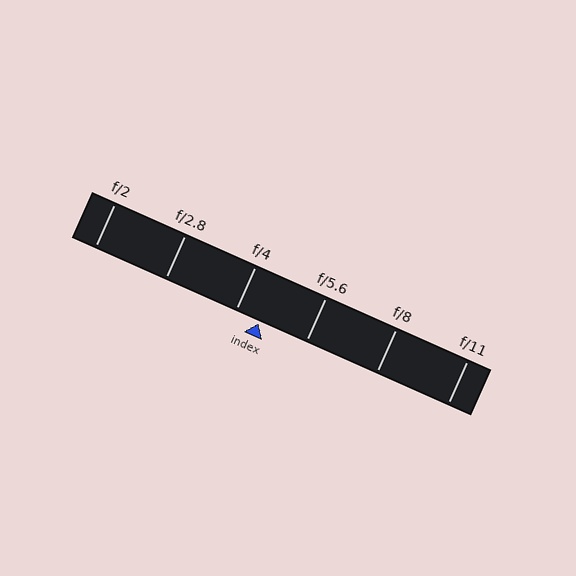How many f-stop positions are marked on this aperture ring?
There are 6 f-stop positions marked.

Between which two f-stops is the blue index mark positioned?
The index mark is between f/4 and f/5.6.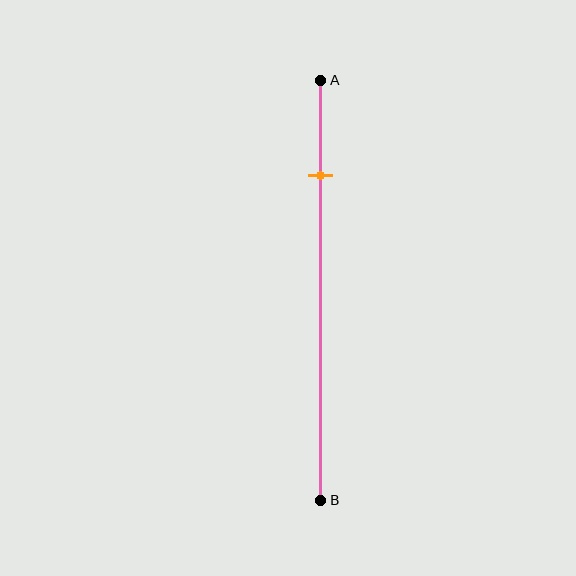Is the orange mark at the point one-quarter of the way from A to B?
Yes, the mark is approximately at the one-quarter point.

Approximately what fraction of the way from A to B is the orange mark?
The orange mark is approximately 25% of the way from A to B.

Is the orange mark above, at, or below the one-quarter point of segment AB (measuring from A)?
The orange mark is approximately at the one-quarter point of segment AB.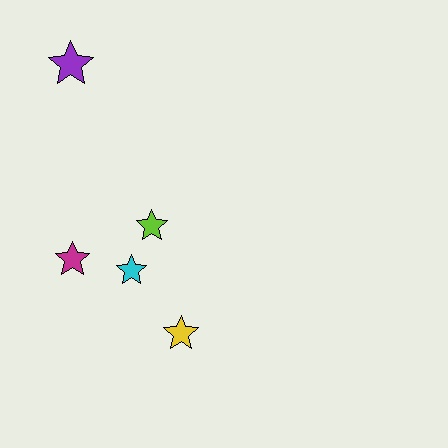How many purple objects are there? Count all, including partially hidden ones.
There is 1 purple object.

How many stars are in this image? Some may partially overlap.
There are 5 stars.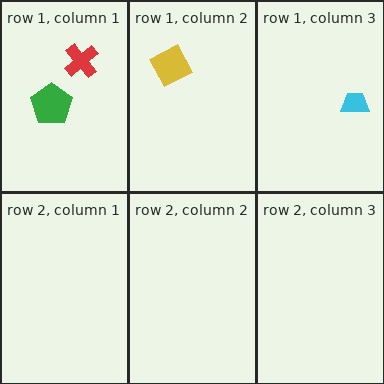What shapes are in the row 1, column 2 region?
The yellow diamond.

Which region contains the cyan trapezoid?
The row 1, column 3 region.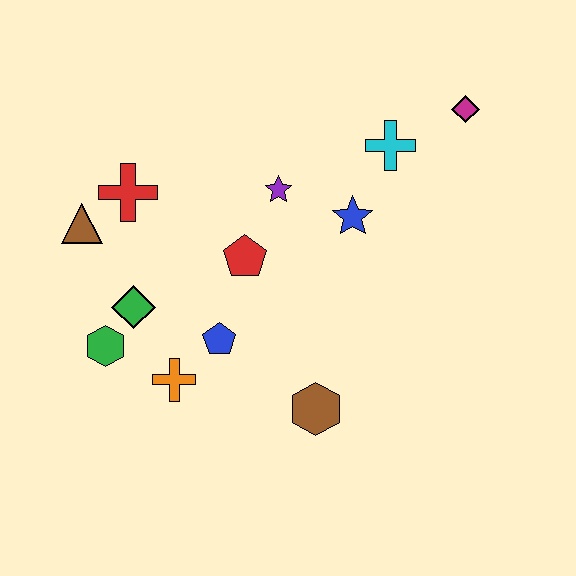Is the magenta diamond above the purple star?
Yes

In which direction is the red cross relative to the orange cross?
The red cross is above the orange cross.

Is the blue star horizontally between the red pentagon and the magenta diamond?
Yes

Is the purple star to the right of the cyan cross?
No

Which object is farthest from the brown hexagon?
The magenta diamond is farthest from the brown hexagon.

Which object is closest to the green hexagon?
The green diamond is closest to the green hexagon.